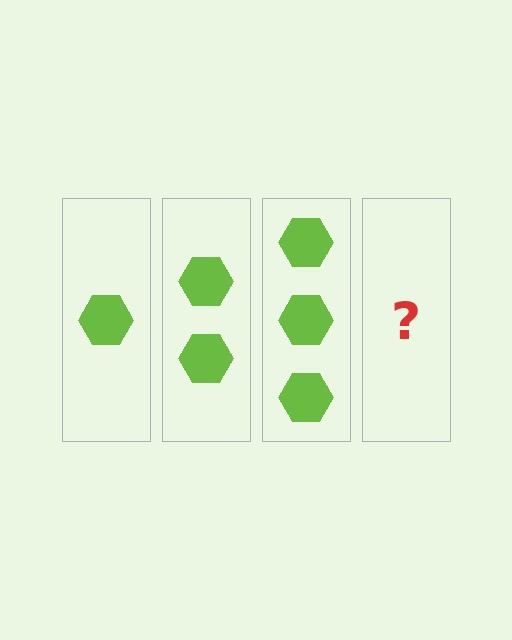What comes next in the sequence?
The next element should be 4 hexagons.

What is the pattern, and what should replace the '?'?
The pattern is that each step adds one more hexagon. The '?' should be 4 hexagons.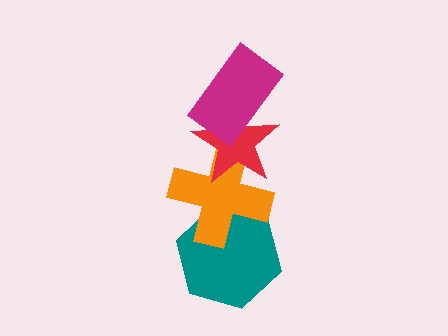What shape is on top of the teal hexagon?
The orange cross is on top of the teal hexagon.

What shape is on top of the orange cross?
The red star is on top of the orange cross.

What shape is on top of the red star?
The magenta rectangle is on top of the red star.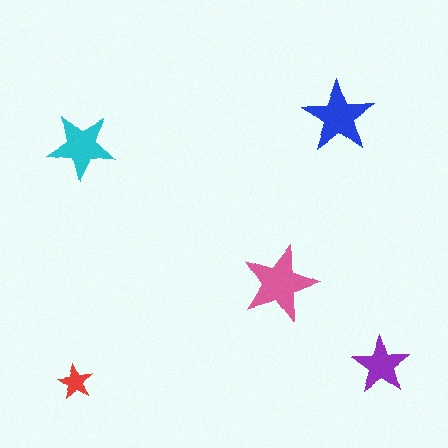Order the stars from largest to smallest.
the pink one, the blue one, the cyan one, the purple one, the red one.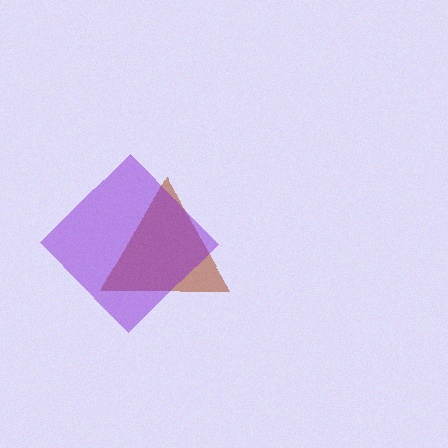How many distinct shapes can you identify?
There are 2 distinct shapes: a brown triangle, a purple diamond.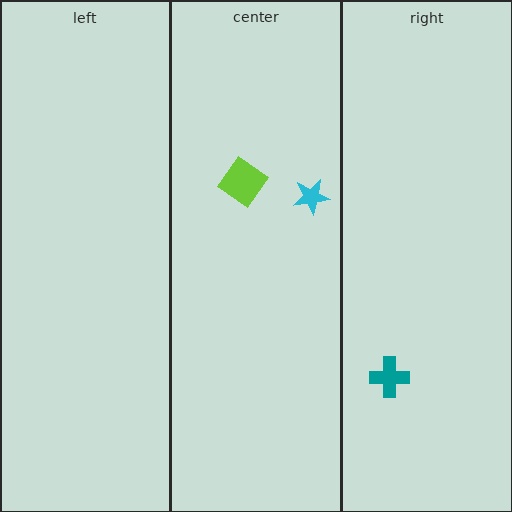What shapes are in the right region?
The teal cross.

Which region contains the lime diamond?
The center region.